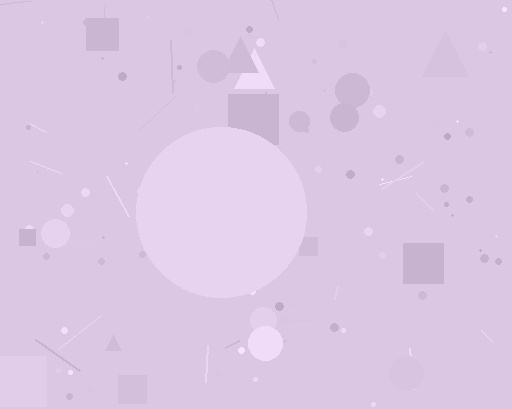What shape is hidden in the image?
A circle is hidden in the image.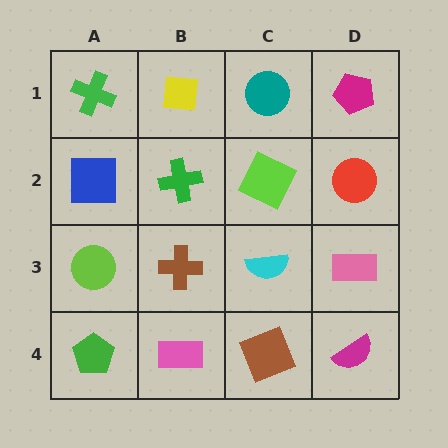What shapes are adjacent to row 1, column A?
A blue square (row 2, column A), a yellow square (row 1, column B).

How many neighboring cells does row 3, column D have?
3.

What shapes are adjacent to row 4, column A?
A lime circle (row 3, column A), a pink rectangle (row 4, column B).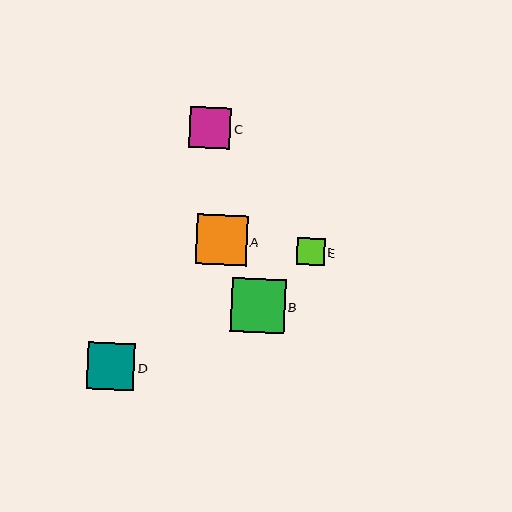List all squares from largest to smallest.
From largest to smallest: B, A, D, C, E.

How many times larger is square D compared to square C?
Square D is approximately 1.2 times the size of square C.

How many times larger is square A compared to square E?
Square A is approximately 1.8 times the size of square E.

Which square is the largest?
Square B is the largest with a size of approximately 54 pixels.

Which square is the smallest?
Square E is the smallest with a size of approximately 28 pixels.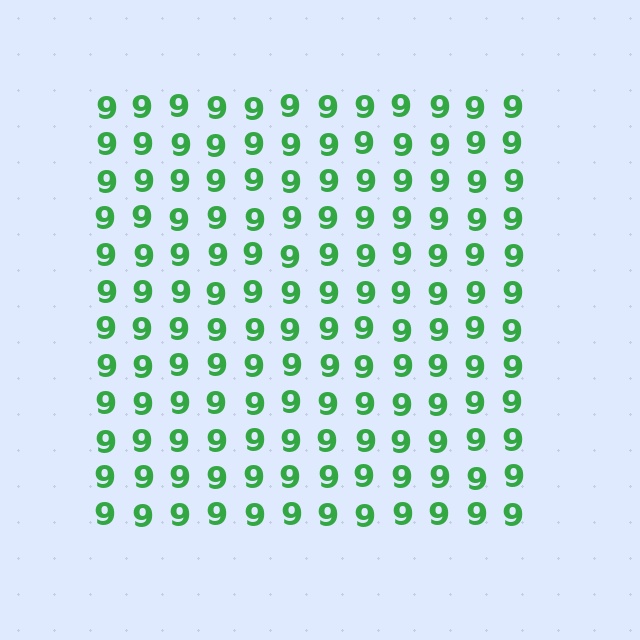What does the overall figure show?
The overall figure shows a square.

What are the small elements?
The small elements are digit 9's.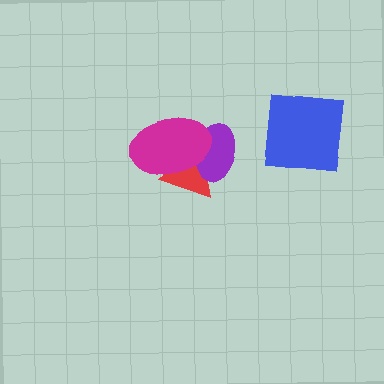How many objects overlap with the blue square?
0 objects overlap with the blue square.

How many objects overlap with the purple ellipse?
2 objects overlap with the purple ellipse.